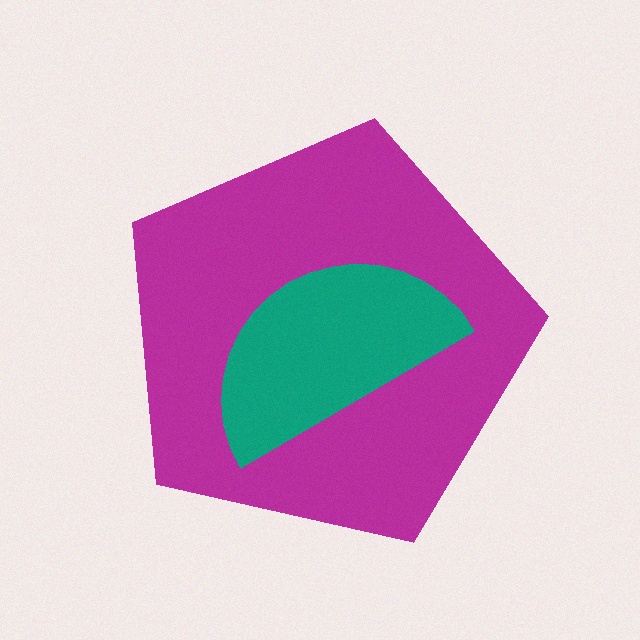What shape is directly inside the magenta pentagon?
The teal semicircle.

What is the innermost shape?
The teal semicircle.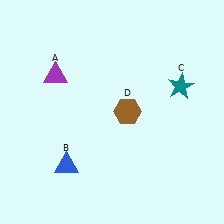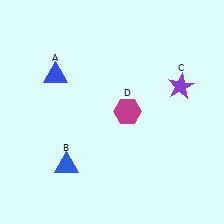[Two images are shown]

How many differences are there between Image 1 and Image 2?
There are 3 differences between the two images.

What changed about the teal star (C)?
In Image 1, C is teal. In Image 2, it changed to purple.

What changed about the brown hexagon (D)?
In Image 1, D is brown. In Image 2, it changed to magenta.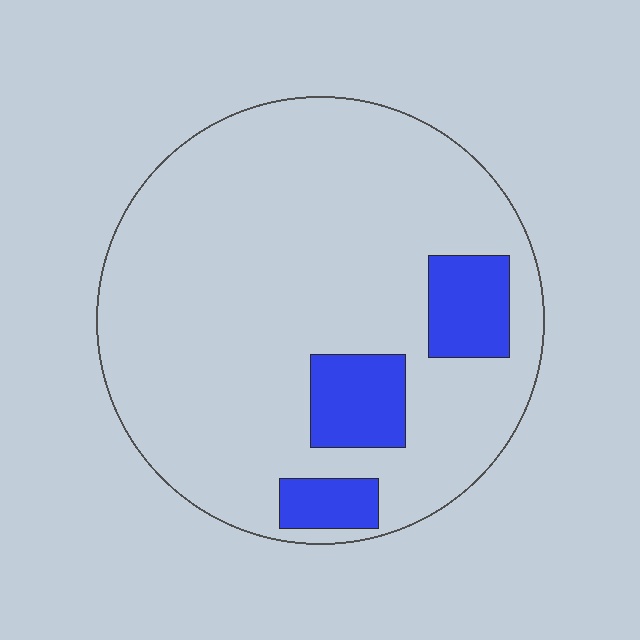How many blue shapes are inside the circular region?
3.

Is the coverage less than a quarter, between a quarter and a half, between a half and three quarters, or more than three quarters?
Less than a quarter.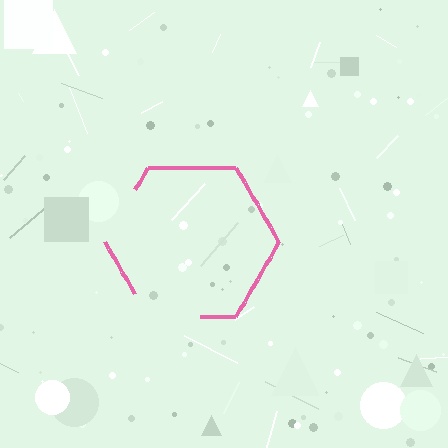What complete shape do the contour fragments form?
The contour fragments form a hexagon.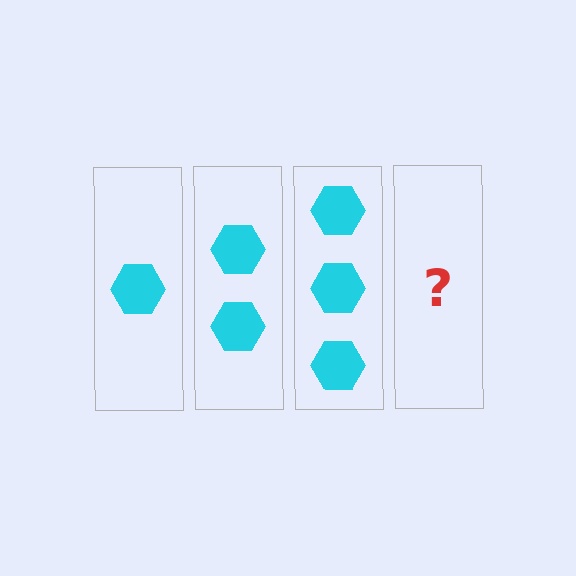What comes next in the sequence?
The next element should be 4 hexagons.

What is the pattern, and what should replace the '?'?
The pattern is that each step adds one more hexagon. The '?' should be 4 hexagons.